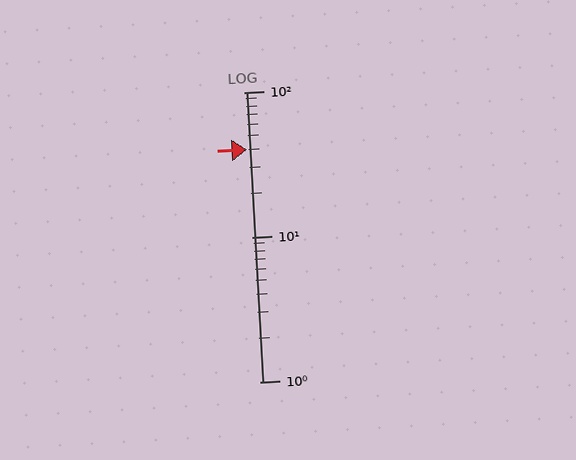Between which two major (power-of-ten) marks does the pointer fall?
The pointer is between 10 and 100.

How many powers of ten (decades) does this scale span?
The scale spans 2 decades, from 1 to 100.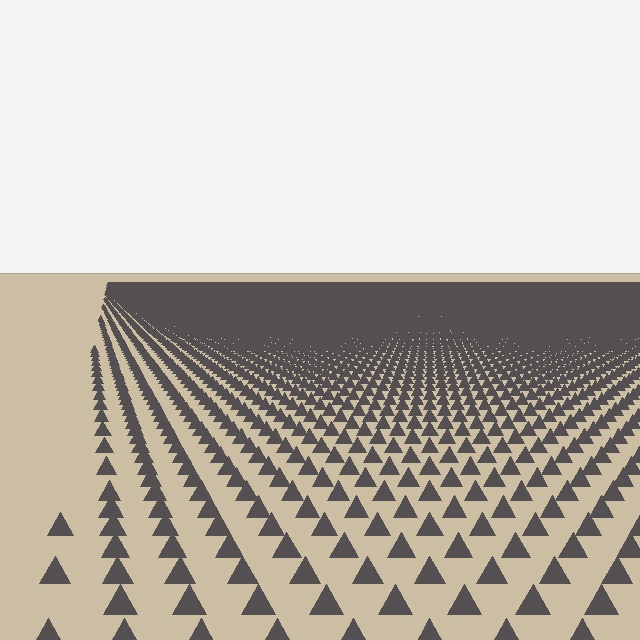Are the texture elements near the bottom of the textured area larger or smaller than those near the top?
Larger. Near the bottom, elements are closer to the viewer and appear at a bigger on-screen size.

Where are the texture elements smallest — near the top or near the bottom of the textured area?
Near the top.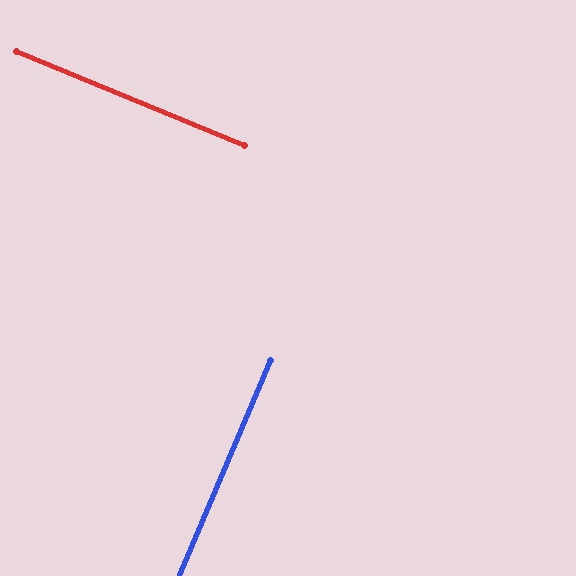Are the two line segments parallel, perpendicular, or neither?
Perpendicular — they meet at approximately 89°.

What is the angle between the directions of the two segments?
Approximately 89 degrees.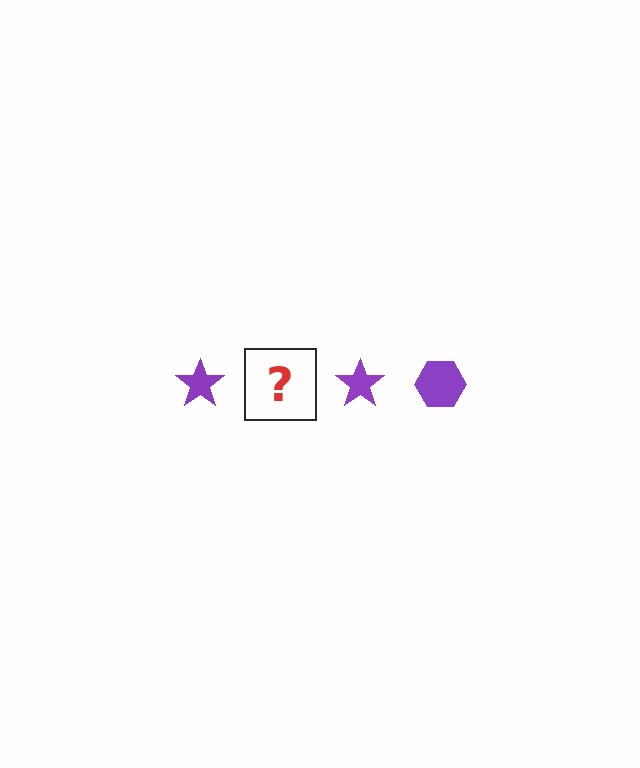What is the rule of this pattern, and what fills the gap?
The rule is that the pattern cycles through star, hexagon shapes in purple. The gap should be filled with a purple hexagon.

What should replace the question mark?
The question mark should be replaced with a purple hexagon.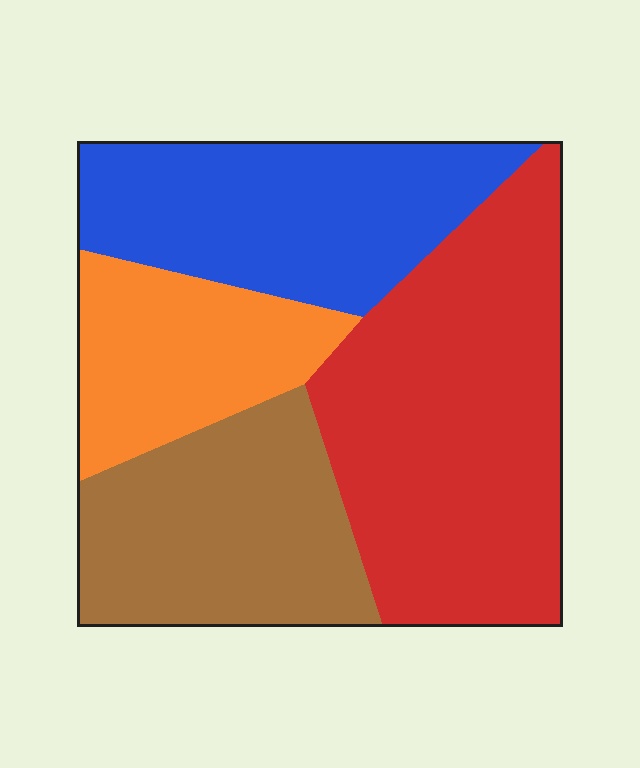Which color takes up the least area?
Orange, at roughly 15%.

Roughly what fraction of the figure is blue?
Blue covers roughly 25% of the figure.